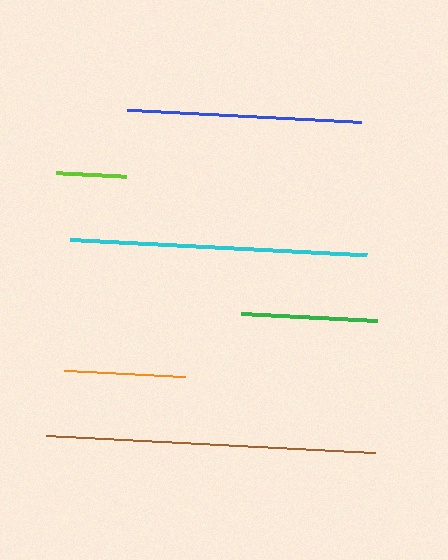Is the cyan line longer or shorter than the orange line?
The cyan line is longer than the orange line.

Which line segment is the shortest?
The lime line is the shortest at approximately 70 pixels.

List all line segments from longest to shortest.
From longest to shortest: brown, cyan, blue, green, orange, lime.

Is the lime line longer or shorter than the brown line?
The brown line is longer than the lime line.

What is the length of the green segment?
The green segment is approximately 136 pixels long.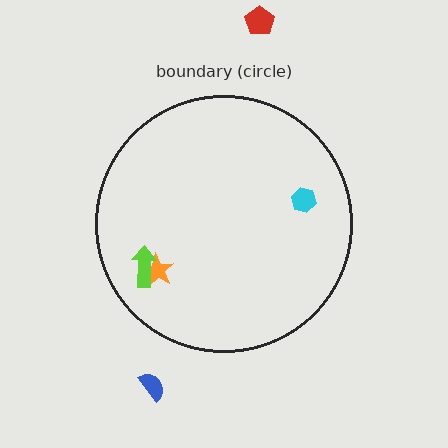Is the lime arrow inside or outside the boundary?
Inside.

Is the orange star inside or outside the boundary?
Inside.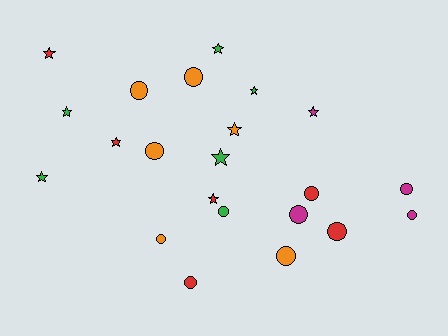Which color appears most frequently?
Green, with 6 objects.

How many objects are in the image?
There are 22 objects.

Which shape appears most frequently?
Circle, with 12 objects.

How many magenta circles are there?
There are 3 magenta circles.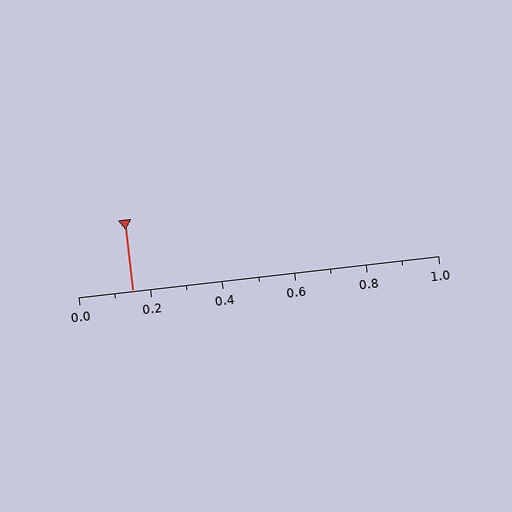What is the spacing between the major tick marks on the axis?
The major ticks are spaced 0.2 apart.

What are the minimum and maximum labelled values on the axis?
The axis runs from 0.0 to 1.0.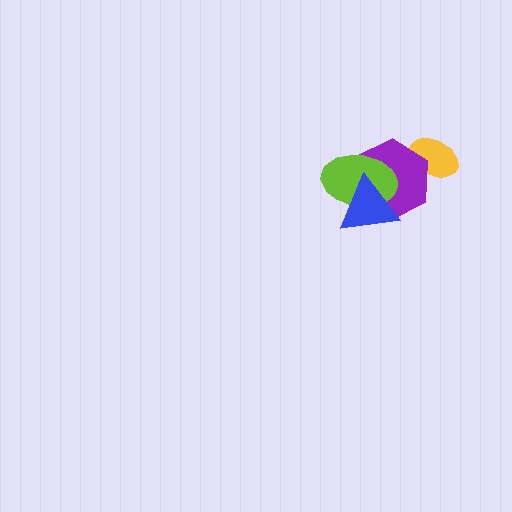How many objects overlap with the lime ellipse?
2 objects overlap with the lime ellipse.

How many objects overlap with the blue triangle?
2 objects overlap with the blue triangle.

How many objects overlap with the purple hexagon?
3 objects overlap with the purple hexagon.